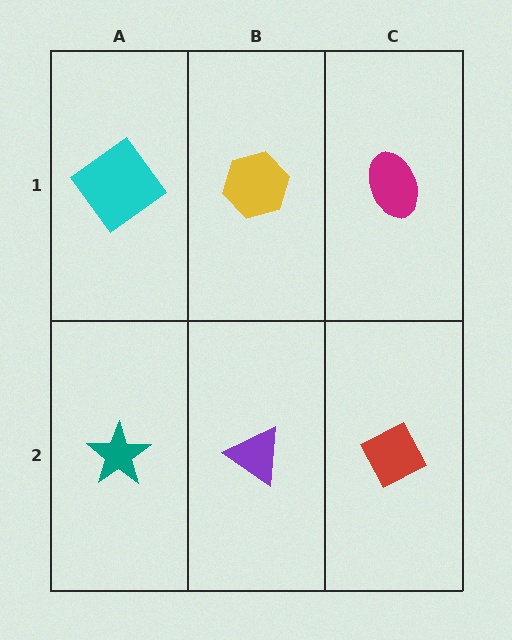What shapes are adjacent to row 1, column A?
A teal star (row 2, column A), a yellow hexagon (row 1, column B).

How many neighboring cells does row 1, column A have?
2.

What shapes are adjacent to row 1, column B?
A purple triangle (row 2, column B), a cyan diamond (row 1, column A), a magenta ellipse (row 1, column C).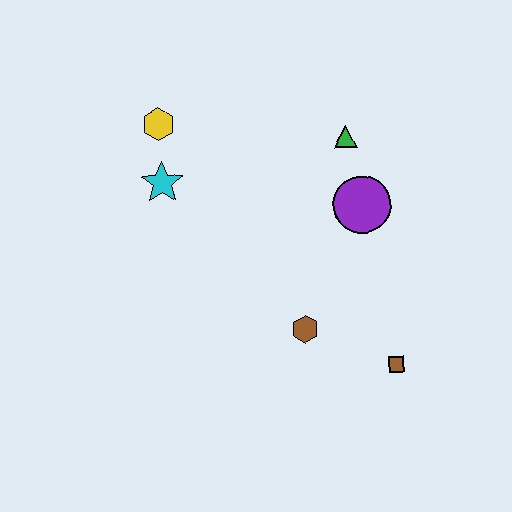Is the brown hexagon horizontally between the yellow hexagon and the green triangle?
Yes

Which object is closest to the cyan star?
The yellow hexagon is closest to the cyan star.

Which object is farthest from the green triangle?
The brown square is farthest from the green triangle.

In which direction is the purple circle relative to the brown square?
The purple circle is above the brown square.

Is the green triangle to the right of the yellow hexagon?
Yes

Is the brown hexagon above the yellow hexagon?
No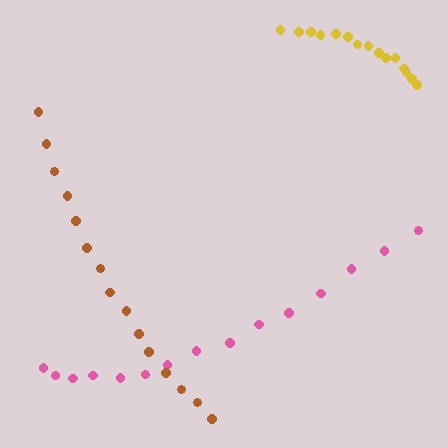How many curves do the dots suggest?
There are 3 distinct paths.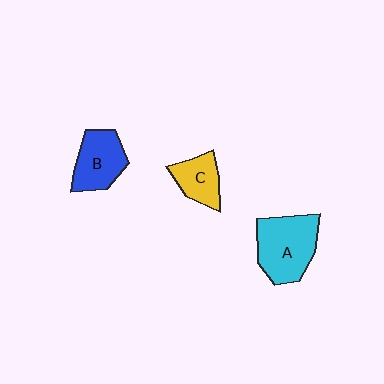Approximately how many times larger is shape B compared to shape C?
Approximately 1.4 times.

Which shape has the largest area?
Shape A (cyan).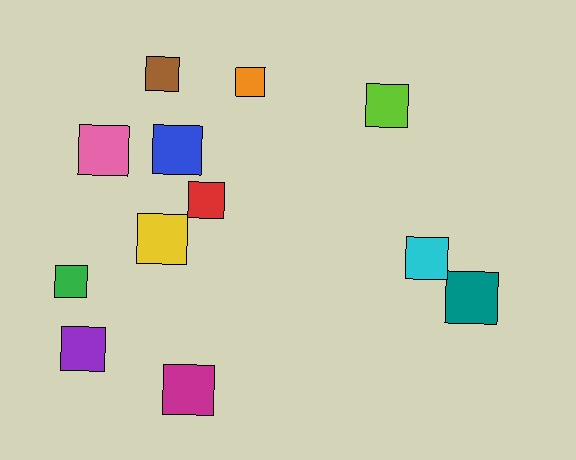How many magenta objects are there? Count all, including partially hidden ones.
There is 1 magenta object.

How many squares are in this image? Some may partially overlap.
There are 12 squares.